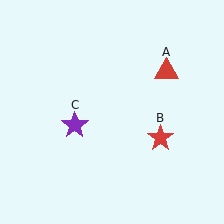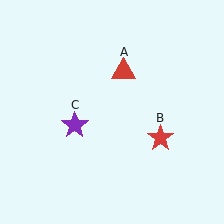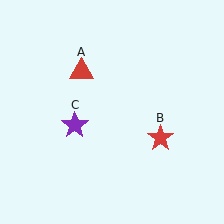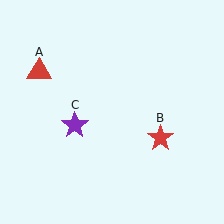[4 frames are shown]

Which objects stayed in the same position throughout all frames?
Red star (object B) and purple star (object C) remained stationary.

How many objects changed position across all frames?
1 object changed position: red triangle (object A).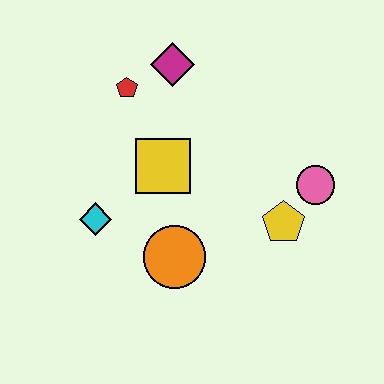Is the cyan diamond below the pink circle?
Yes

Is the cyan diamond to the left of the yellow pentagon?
Yes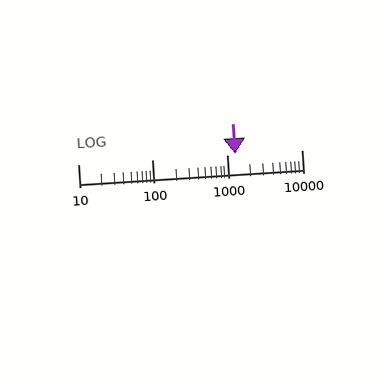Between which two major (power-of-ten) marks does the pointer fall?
The pointer is between 1000 and 10000.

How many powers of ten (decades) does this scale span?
The scale spans 3 decades, from 10 to 10000.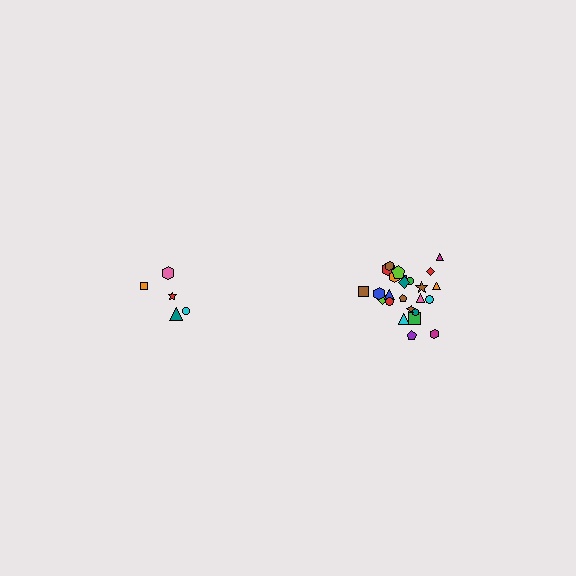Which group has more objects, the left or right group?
The right group.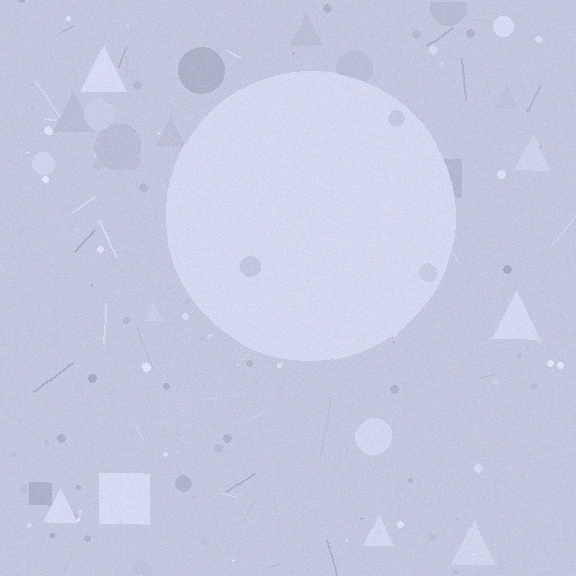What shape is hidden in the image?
A circle is hidden in the image.